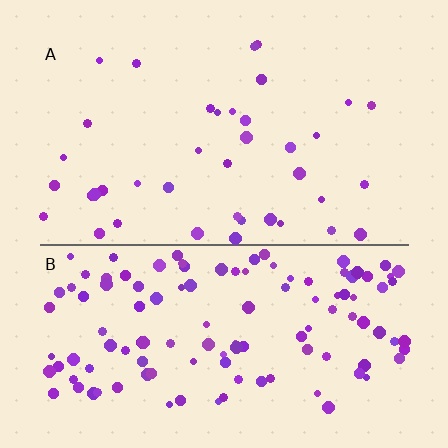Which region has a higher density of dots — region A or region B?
B (the bottom).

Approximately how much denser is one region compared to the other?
Approximately 3.2× — region B over region A.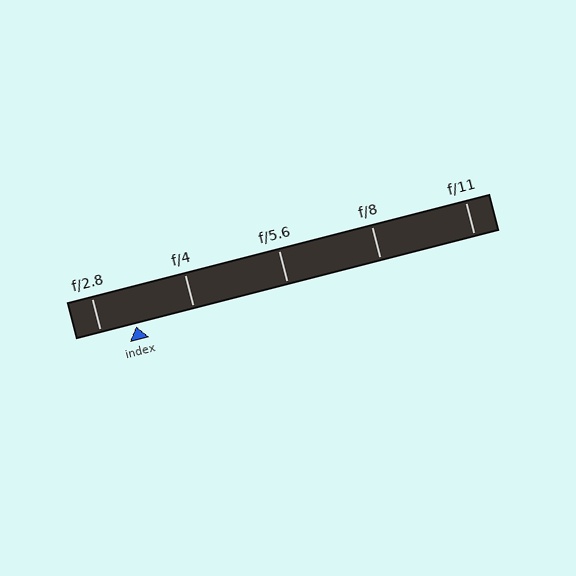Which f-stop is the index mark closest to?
The index mark is closest to f/2.8.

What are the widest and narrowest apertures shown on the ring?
The widest aperture shown is f/2.8 and the narrowest is f/11.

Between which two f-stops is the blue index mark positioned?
The index mark is between f/2.8 and f/4.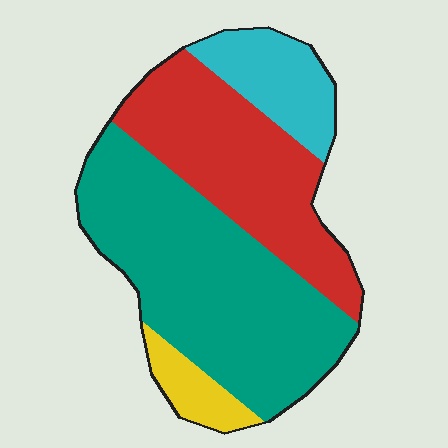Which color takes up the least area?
Yellow, at roughly 5%.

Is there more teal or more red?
Teal.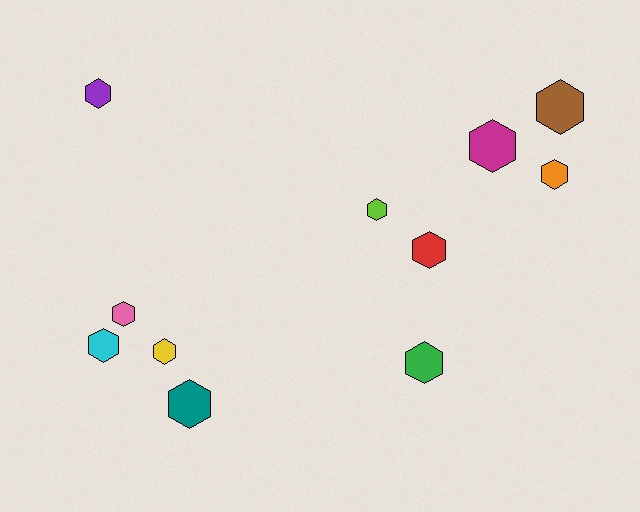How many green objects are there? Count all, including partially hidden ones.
There is 1 green object.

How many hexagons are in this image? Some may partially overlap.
There are 11 hexagons.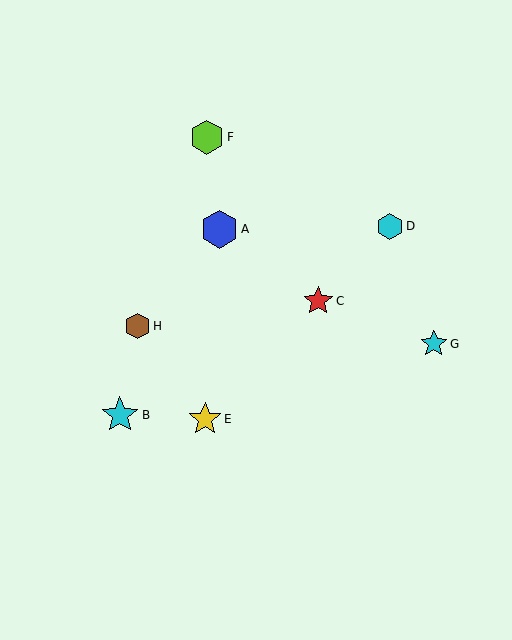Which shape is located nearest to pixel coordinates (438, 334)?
The cyan star (labeled G) at (434, 344) is nearest to that location.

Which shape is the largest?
The blue hexagon (labeled A) is the largest.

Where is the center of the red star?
The center of the red star is at (318, 301).